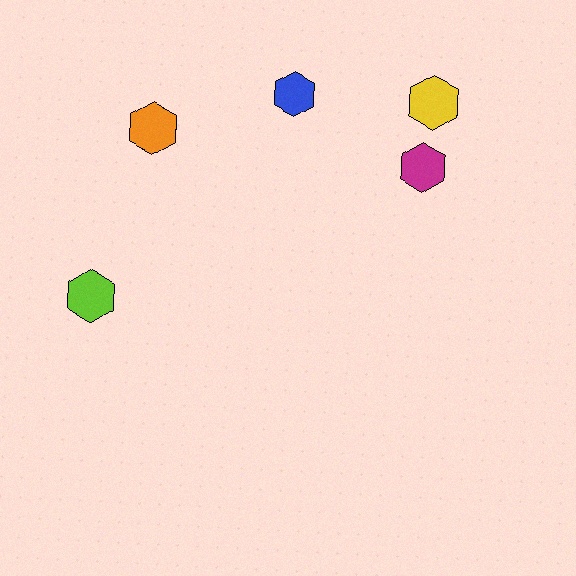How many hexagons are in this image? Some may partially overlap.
There are 5 hexagons.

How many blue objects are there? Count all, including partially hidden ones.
There is 1 blue object.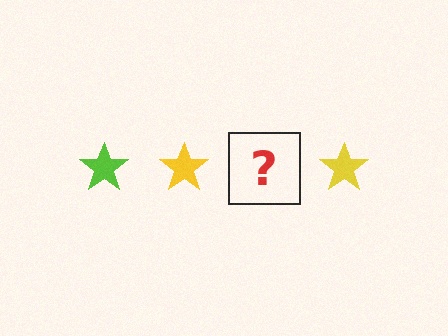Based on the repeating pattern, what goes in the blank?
The blank should be a lime star.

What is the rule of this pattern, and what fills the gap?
The rule is that the pattern cycles through lime, yellow stars. The gap should be filled with a lime star.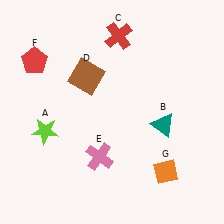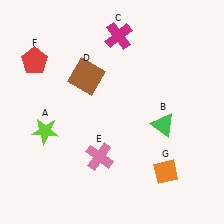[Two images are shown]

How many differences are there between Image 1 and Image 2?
There are 2 differences between the two images.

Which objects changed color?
B changed from teal to green. C changed from red to magenta.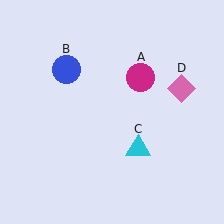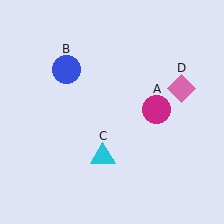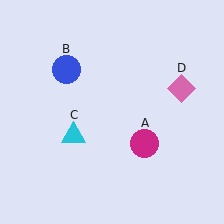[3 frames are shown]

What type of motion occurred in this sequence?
The magenta circle (object A), cyan triangle (object C) rotated clockwise around the center of the scene.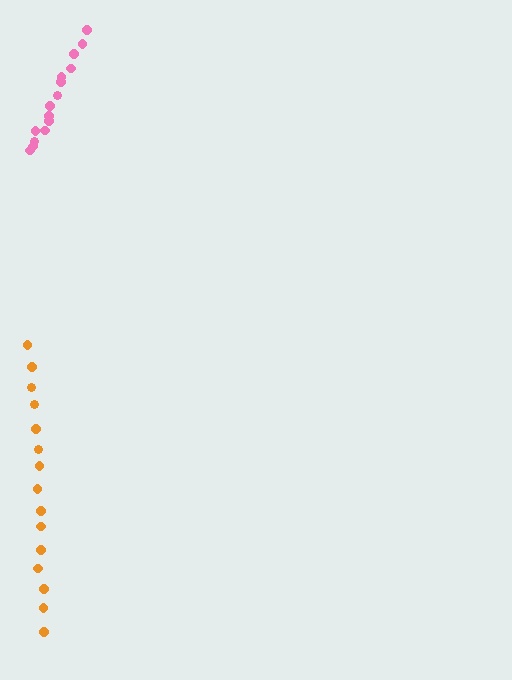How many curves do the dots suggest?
There are 2 distinct paths.